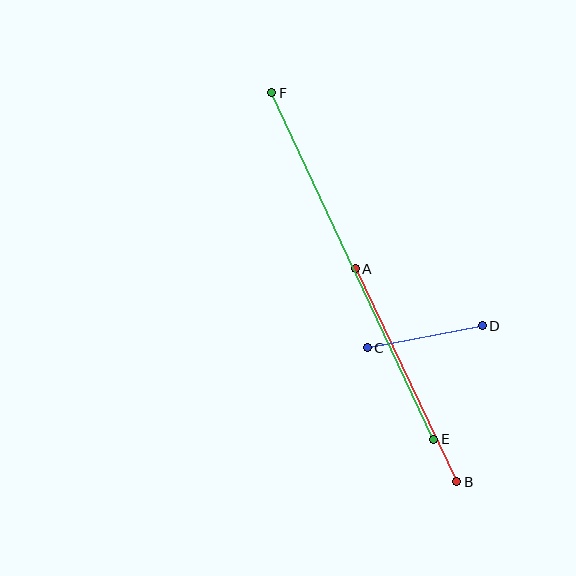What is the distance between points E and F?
The distance is approximately 383 pixels.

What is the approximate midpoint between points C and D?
The midpoint is at approximately (425, 337) pixels.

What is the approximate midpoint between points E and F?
The midpoint is at approximately (353, 266) pixels.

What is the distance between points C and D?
The distance is approximately 117 pixels.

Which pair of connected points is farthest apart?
Points E and F are farthest apart.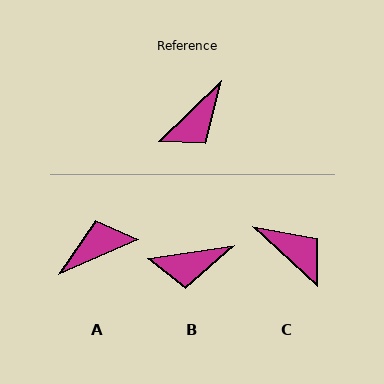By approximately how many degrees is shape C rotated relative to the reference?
Approximately 93 degrees counter-clockwise.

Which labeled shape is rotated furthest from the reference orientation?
A, about 160 degrees away.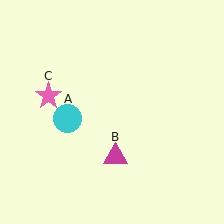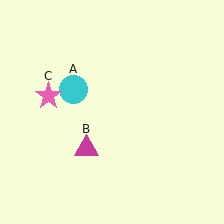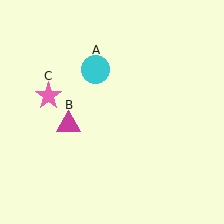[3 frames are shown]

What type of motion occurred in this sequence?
The cyan circle (object A), magenta triangle (object B) rotated clockwise around the center of the scene.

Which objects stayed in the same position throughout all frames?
Pink star (object C) remained stationary.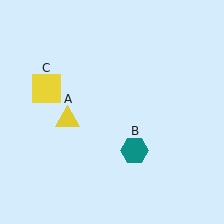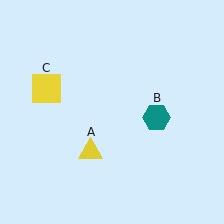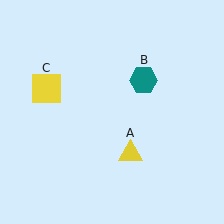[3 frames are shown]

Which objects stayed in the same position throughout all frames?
Yellow square (object C) remained stationary.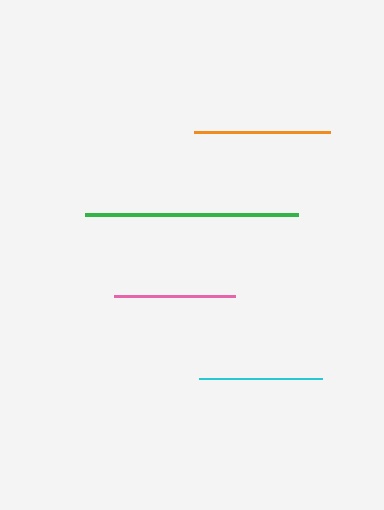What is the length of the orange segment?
The orange segment is approximately 137 pixels long.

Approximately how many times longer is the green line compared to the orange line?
The green line is approximately 1.6 times the length of the orange line.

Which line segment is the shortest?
The pink line is the shortest at approximately 121 pixels.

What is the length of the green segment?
The green segment is approximately 213 pixels long.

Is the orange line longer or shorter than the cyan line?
The orange line is longer than the cyan line.